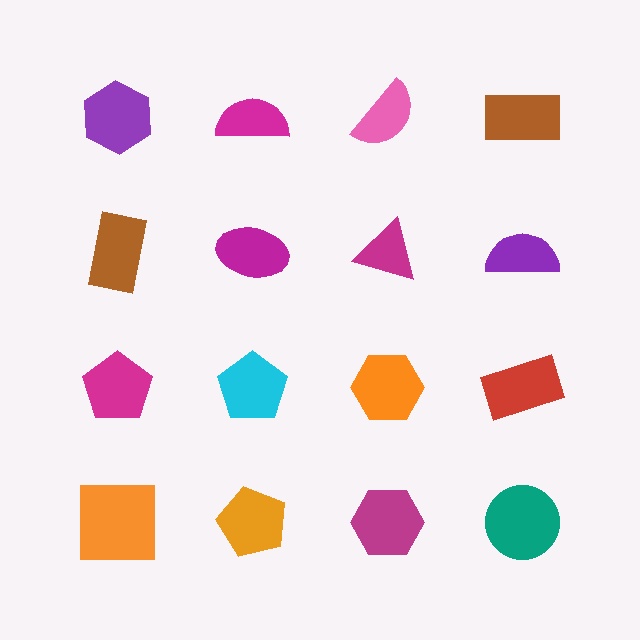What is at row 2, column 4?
A purple semicircle.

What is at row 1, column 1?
A purple hexagon.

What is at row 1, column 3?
A pink semicircle.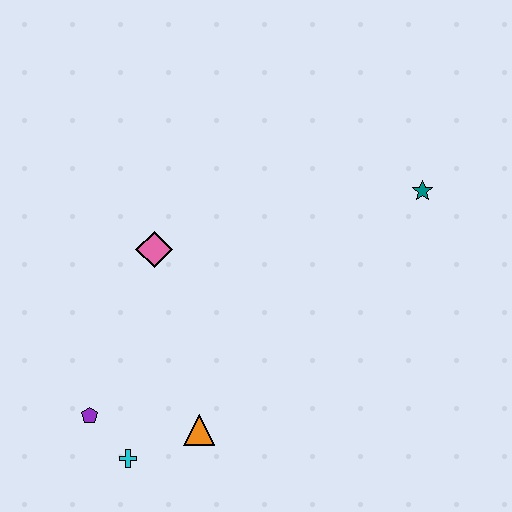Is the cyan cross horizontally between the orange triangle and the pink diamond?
No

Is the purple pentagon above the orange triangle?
Yes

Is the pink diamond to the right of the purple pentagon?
Yes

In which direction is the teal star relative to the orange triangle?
The teal star is above the orange triangle.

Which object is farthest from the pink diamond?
The teal star is farthest from the pink diamond.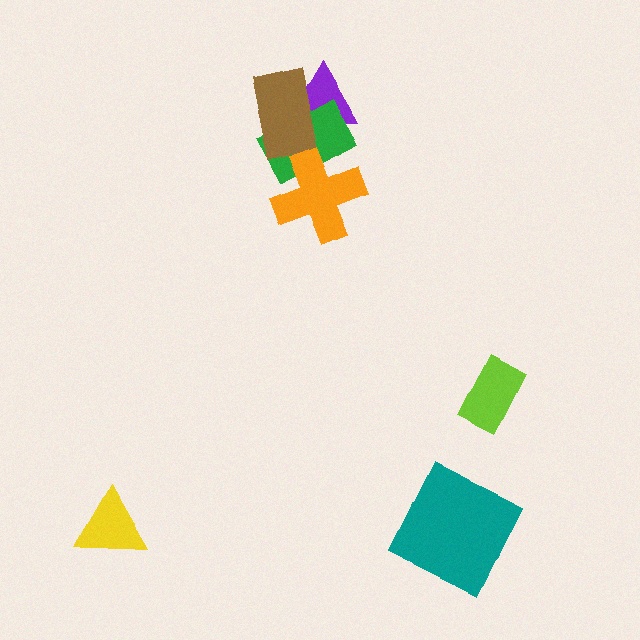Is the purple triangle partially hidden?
Yes, it is partially covered by another shape.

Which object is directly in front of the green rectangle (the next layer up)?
The brown rectangle is directly in front of the green rectangle.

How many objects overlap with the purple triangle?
2 objects overlap with the purple triangle.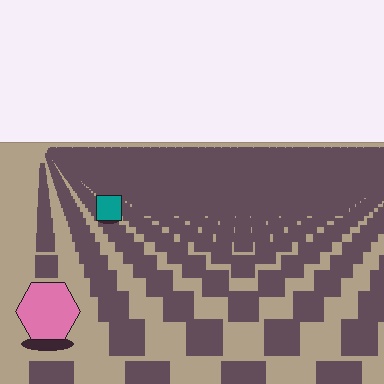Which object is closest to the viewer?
The pink hexagon is closest. The texture marks near it are larger and more spread out.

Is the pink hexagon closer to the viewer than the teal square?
Yes. The pink hexagon is closer — you can tell from the texture gradient: the ground texture is coarser near it.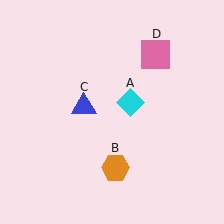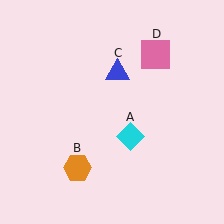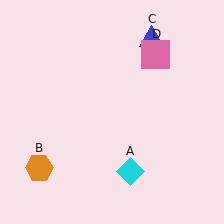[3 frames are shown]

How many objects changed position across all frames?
3 objects changed position: cyan diamond (object A), orange hexagon (object B), blue triangle (object C).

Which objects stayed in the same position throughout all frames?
Pink square (object D) remained stationary.